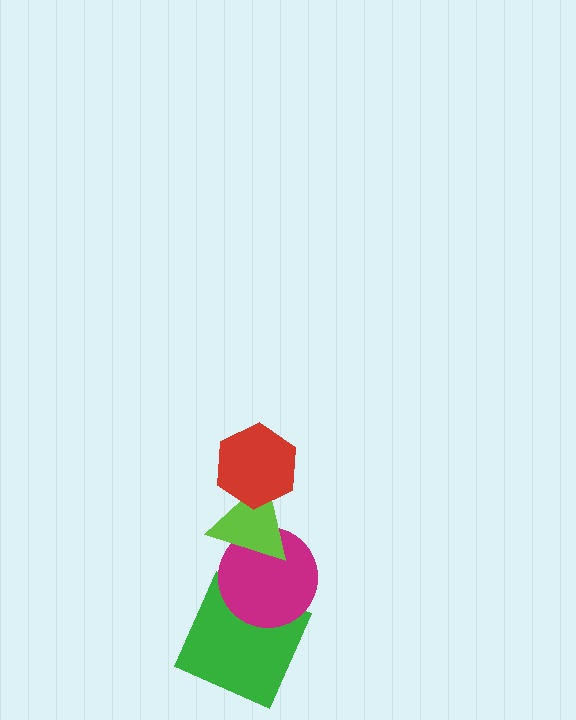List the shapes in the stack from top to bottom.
From top to bottom: the red hexagon, the lime triangle, the magenta circle, the green square.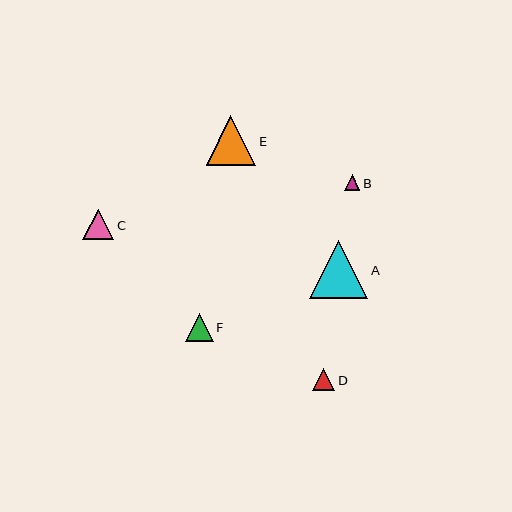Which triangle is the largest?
Triangle A is the largest with a size of approximately 58 pixels.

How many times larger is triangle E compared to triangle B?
Triangle E is approximately 3.2 times the size of triangle B.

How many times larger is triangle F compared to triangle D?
Triangle F is approximately 1.2 times the size of triangle D.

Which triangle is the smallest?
Triangle B is the smallest with a size of approximately 16 pixels.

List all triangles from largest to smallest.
From largest to smallest: A, E, C, F, D, B.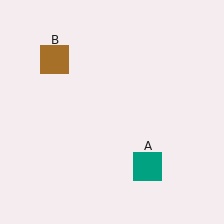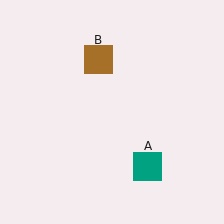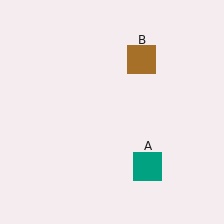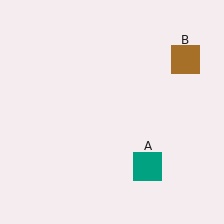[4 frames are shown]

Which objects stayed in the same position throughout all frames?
Teal square (object A) remained stationary.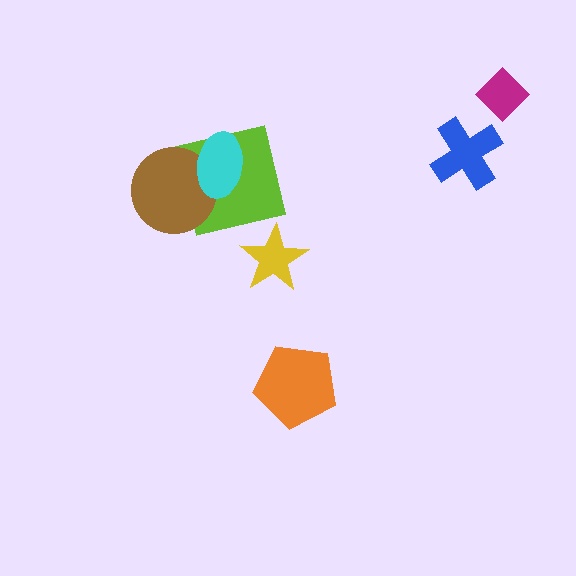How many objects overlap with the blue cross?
0 objects overlap with the blue cross.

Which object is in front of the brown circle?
The cyan ellipse is in front of the brown circle.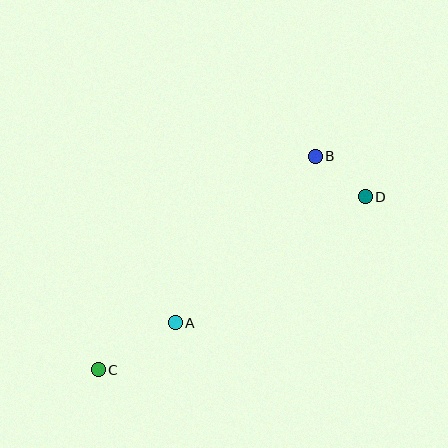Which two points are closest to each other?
Points B and D are closest to each other.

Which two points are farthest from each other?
Points C and D are farthest from each other.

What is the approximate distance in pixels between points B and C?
The distance between B and C is approximately 304 pixels.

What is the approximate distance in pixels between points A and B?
The distance between A and B is approximately 218 pixels.